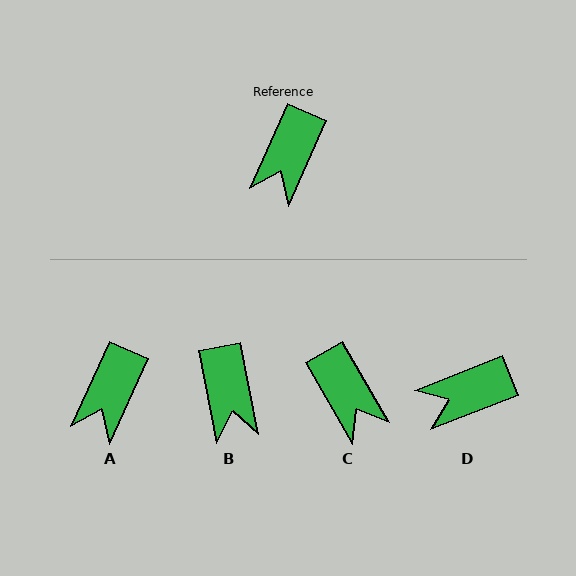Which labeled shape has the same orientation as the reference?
A.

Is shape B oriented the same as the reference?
No, it is off by about 36 degrees.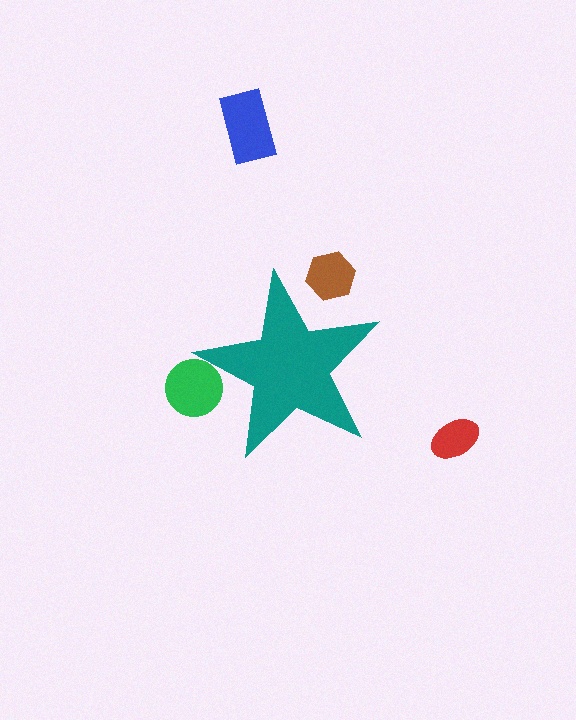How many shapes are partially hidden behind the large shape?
2 shapes are partially hidden.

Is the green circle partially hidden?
Yes, the green circle is partially hidden behind the teal star.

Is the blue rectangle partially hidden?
No, the blue rectangle is fully visible.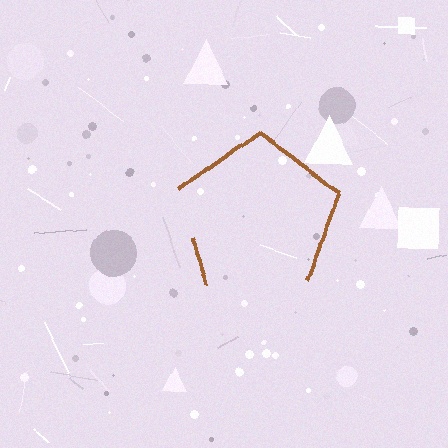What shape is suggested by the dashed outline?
The dashed outline suggests a pentagon.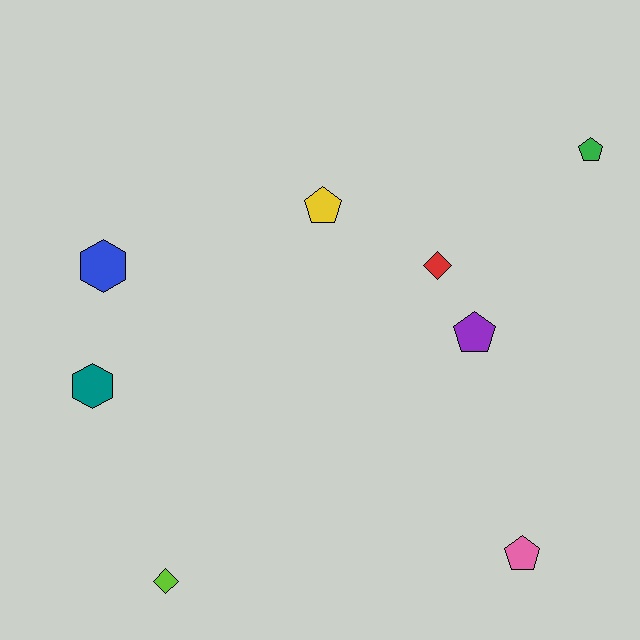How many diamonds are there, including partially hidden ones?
There are 2 diamonds.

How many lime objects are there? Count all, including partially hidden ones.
There is 1 lime object.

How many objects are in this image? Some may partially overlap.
There are 8 objects.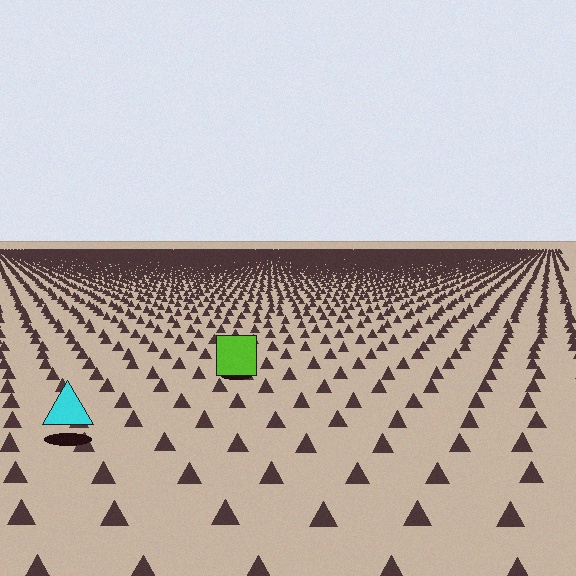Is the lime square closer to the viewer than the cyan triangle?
No. The cyan triangle is closer — you can tell from the texture gradient: the ground texture is coarser near it.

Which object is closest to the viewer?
The cyan triangle is closest. The texture marks near it are larger and more spread out.